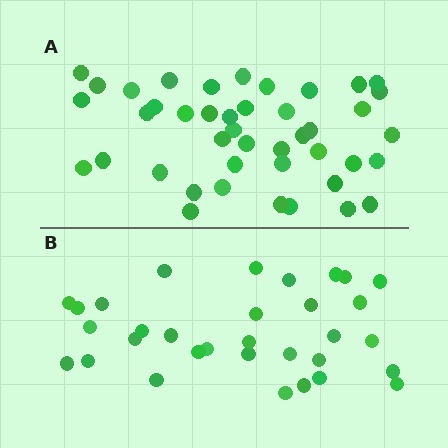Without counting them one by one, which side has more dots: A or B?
Region A (the top region) has more dots.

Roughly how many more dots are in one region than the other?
Region A has roughly 12 or so more dots than region B.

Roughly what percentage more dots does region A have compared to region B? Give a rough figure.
About 35% more.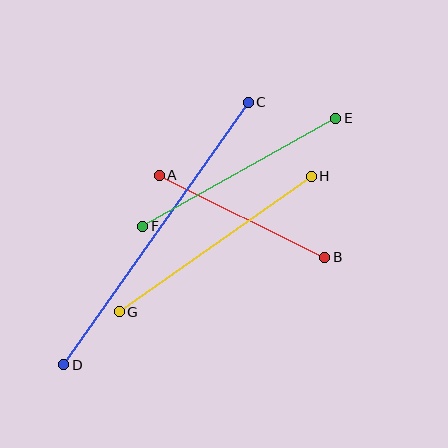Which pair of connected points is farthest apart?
Points C and D are farthest apart.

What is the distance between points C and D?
The distance is approximately 321 pixels.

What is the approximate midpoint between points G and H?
The midpoint is at approximately (215, 244) pixels.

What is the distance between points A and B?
The distance is approximately 185 pixels.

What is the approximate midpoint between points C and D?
The midpoint is at approximately (156, 234) pixels.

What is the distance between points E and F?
The distance is approximately 221 pixels.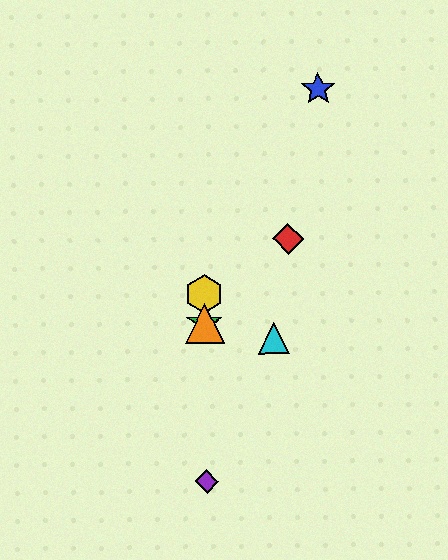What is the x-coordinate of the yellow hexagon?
The yellow hexagon is at x≈204.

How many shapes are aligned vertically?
4 shapes (the green star, the yellow hexagon, the purple diamond, the orange triangle) are aligned vertically.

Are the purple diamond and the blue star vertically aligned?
No, the purple diamond is at x≈207 and the blue star is at x≈318.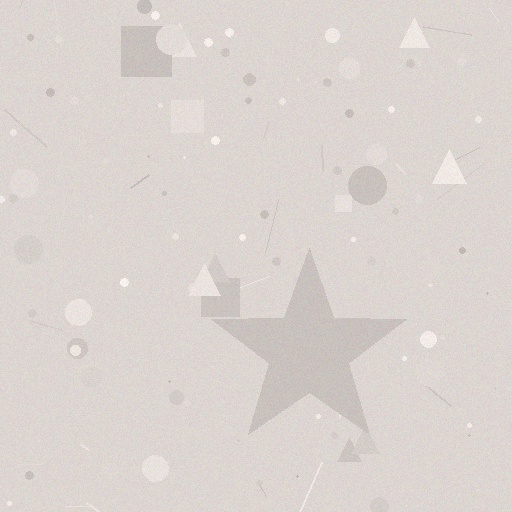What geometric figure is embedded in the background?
A star is embedded in the background.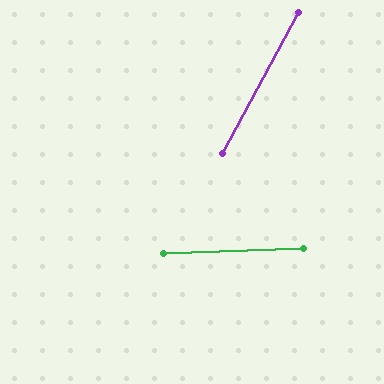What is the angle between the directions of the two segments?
Approximately 60 degrees.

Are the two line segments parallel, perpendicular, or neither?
Neither parallel nor perpendicular — they differ by about 60°.